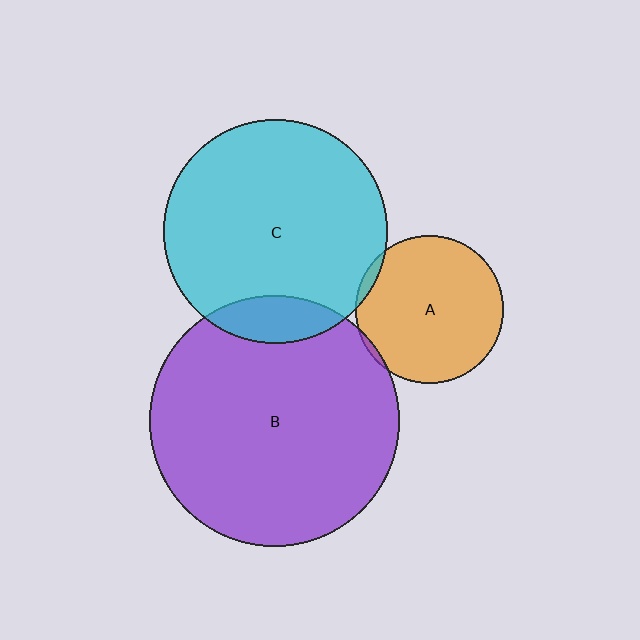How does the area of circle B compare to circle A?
Approximately 2.9 times.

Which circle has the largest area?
Circle B (purple).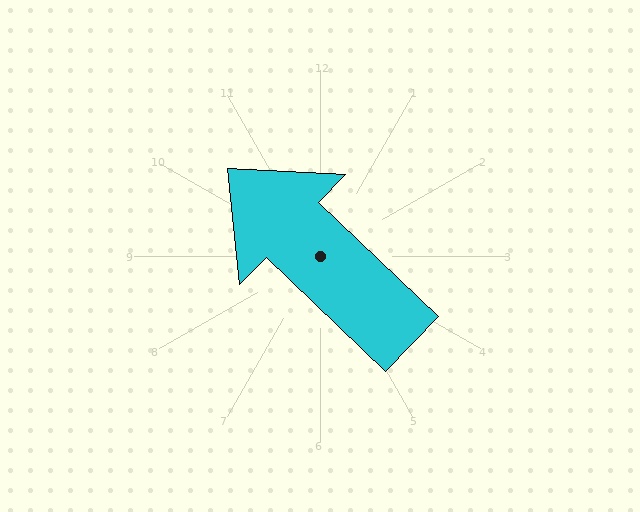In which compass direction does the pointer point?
Northwest.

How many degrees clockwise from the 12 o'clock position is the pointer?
Approximately 314 degrees.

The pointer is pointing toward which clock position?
Roughly 10 o'clock.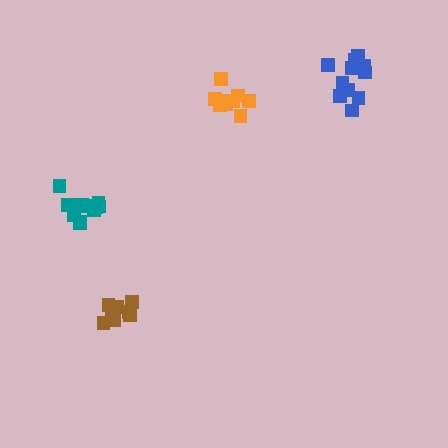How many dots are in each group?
Group 1: 11 dots, Group 2: 9 dots, Group 3: 8 dots, Group 4: 11 dots (39 total).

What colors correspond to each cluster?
The clusters are colored: teal, orange, brown, blue.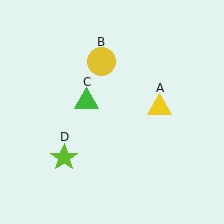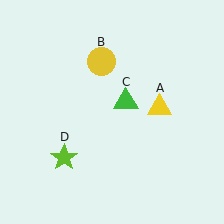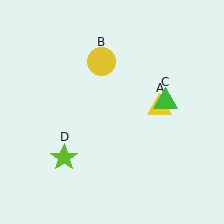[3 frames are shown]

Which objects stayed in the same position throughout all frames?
Yellow triangle (object A) and yellow circle (object B) and lime star (object D) remained stationary.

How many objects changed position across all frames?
1 object changed position: green triangle (object C).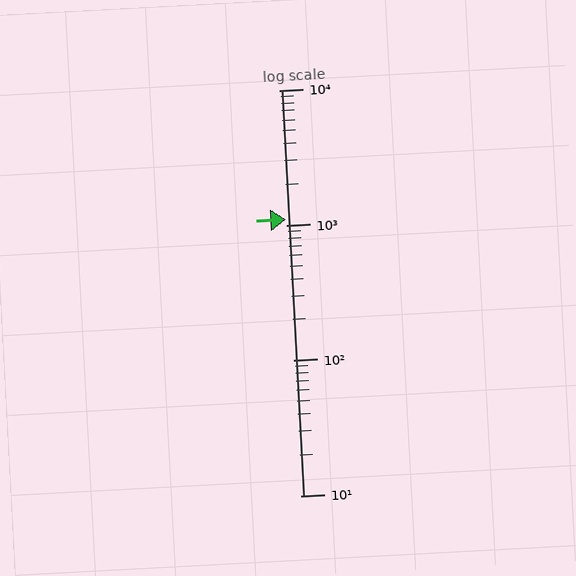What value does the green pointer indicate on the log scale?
The pointer indicates approximately 1100.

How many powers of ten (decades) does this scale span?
The scale spans 3 decades, from 10 to 10000.